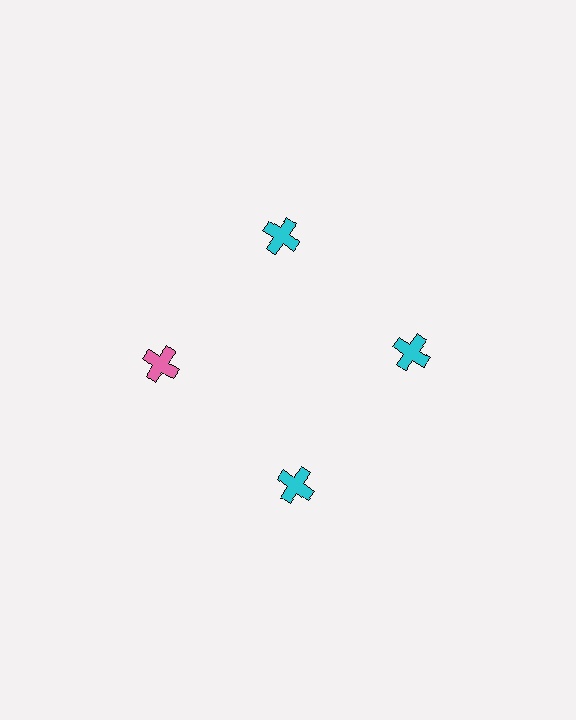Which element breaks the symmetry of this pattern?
The pink cross at roughly the 9 o'clock position breaks the symmetry. All other shapes are cyan crosses.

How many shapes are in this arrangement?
There are 4 shapes arranged in a ring pattern.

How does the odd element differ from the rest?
It has a different color: pink instead of cyan.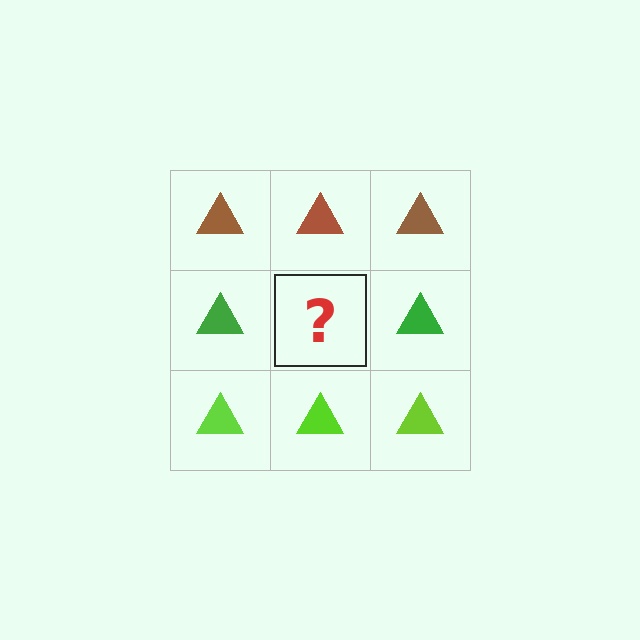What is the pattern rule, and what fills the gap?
The rule is that each row has a consistent color. The gap should be filled with a green triangle.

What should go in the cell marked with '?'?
The missing cell should contain a green triangle.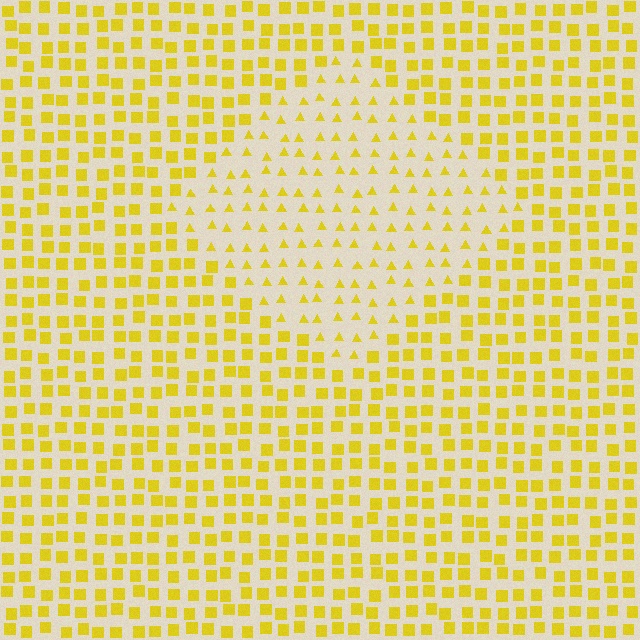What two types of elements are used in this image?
The image uses triangles inside the diamond region and squares outside it.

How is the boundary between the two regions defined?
The boundary is defined by a change in element shape: triangles inside vs. squares outside. All elements share the same color and spacing.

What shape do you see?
I see a diamond.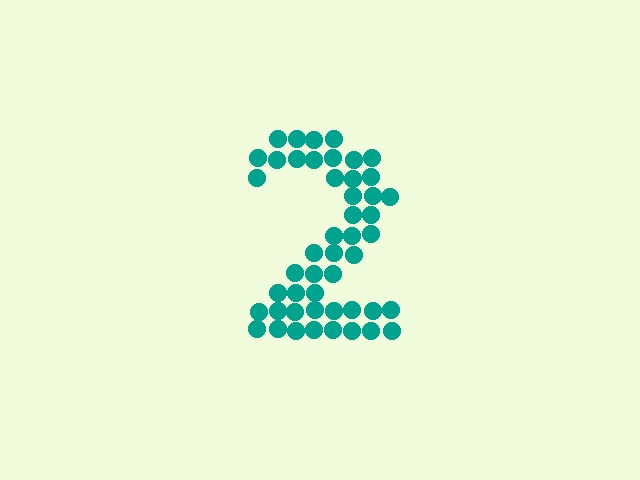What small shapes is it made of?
It is made of small circles.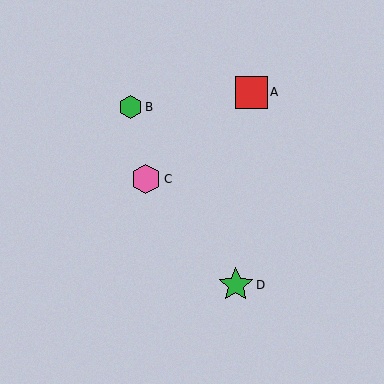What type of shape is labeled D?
Shape D is a green star.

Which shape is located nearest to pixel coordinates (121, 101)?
The green hexagon (labeled B) at (130, 107) is nearest to that location.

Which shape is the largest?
The green star (labeled D) is the largest.